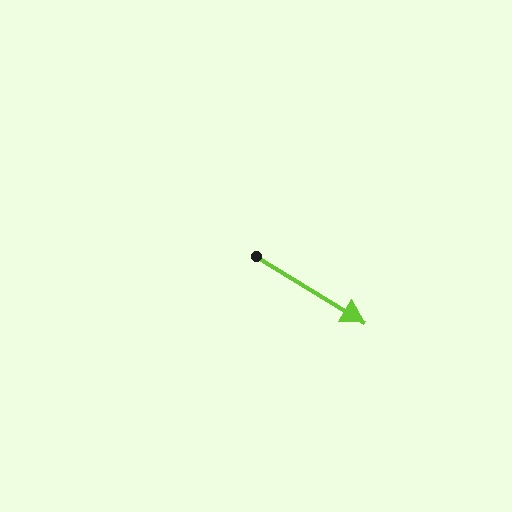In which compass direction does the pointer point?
Southeast.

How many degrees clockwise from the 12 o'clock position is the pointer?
Approximately 121 degrees.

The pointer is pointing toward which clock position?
Roughly 4 o'clock.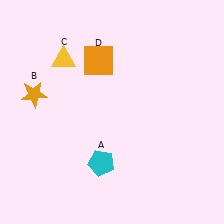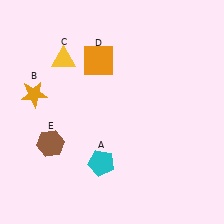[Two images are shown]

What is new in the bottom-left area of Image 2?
A brown hexagon (E) was added in the bottom-left area of Image 2.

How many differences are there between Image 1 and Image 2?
There is 1 difference between the two images.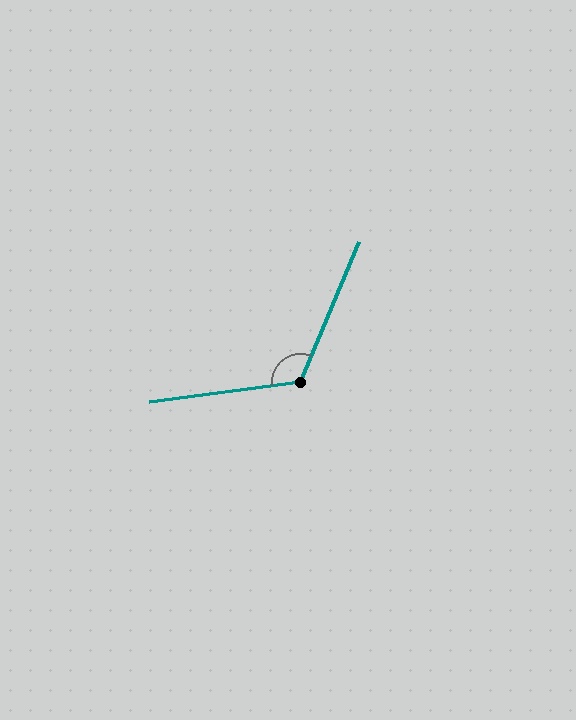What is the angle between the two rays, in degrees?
Approximately 121 degrees.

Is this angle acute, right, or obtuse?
It is obtuse.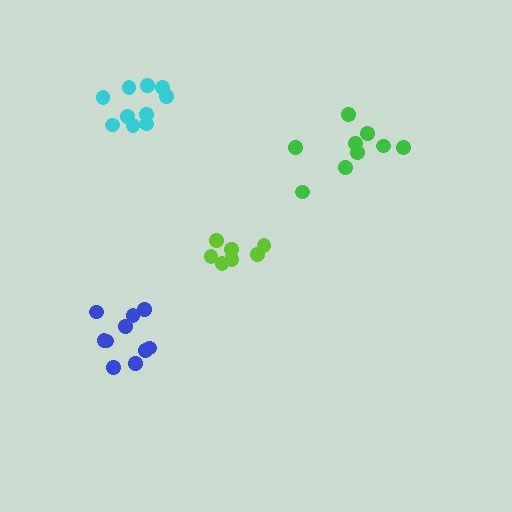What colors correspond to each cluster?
The clusters are colored: lime, green, cyan, blue.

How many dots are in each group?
Group 1: 7 dots, Group 2: 9 dots, Group 3: 10 dots, Group 4: 10 dots (36 total).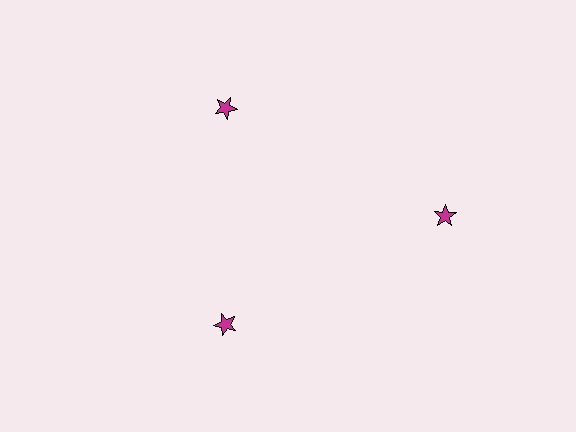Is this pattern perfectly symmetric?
No. The 3 magenta stars are arranged in a ring, but one element near the 3 o'clock position is pushed outward from the center, breaking the 3-fold rotational symmetry.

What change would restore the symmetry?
The symmetry would be restored by moving it inward, back onto the ring so that all 3 stars sit at equal angles and equal distance from the center.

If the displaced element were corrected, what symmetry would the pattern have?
It would have 3-fold rotational symmetry — the pattern would map onto itself every 120 degrees.